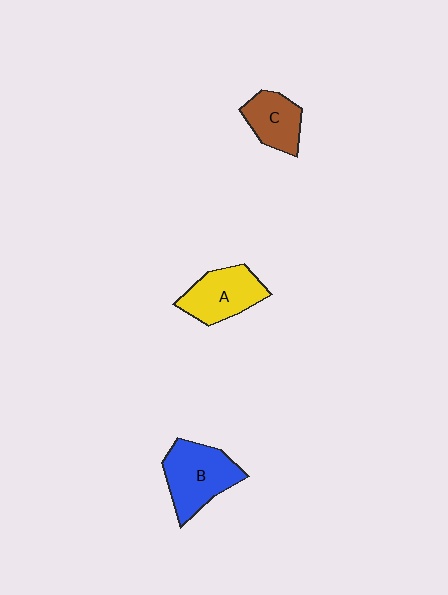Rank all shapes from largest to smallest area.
From largest to smallest: B (blue), A (yellow), C (brown).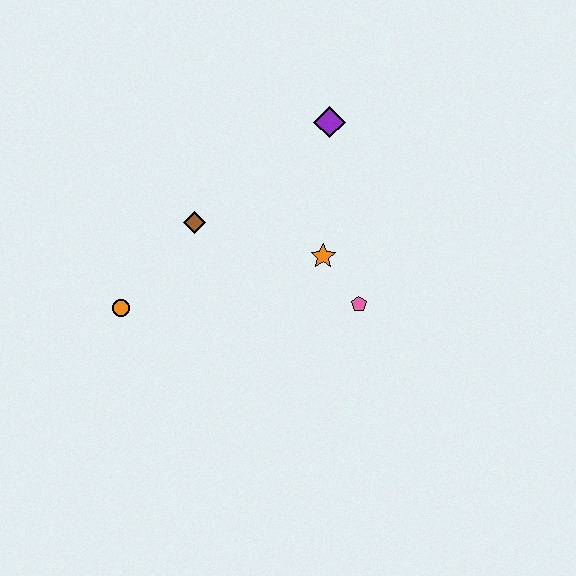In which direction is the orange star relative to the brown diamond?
The orange star is to the right of the brown diamond.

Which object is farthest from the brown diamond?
The pink pentagon is farthest from the brown diamond.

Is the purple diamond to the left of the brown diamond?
No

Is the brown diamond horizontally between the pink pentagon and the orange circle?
Yes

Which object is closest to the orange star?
The pink pentagon is closest to the orange star.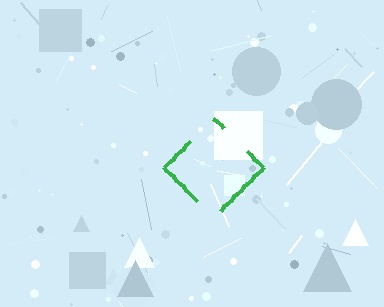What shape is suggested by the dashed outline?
The dashed outline suggests a diamond.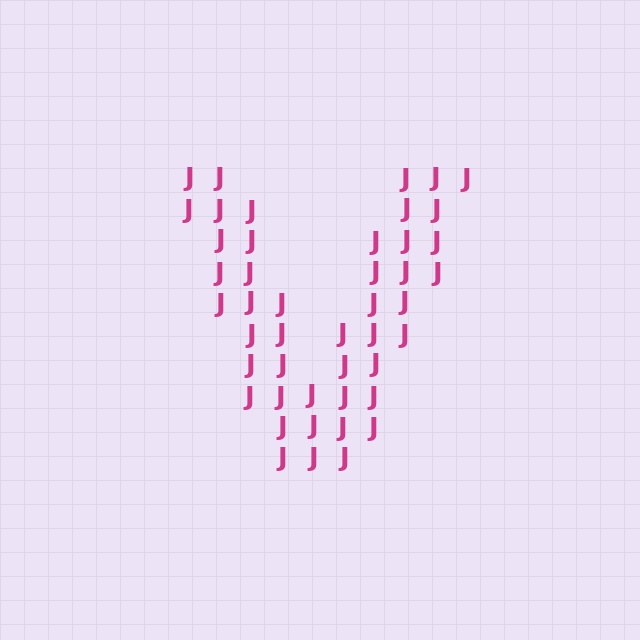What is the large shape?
The large shape is the letter V.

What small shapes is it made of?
It is made of small letter J's.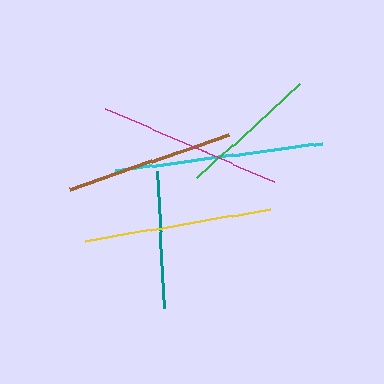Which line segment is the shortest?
The teal line is the shortest at approximately 137 pixels.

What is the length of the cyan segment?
The cyan segment is approximately 208 pixels long.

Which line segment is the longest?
The cyan line is the longest at approximately 208 pixels.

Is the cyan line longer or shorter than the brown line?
The cyan line is longer than the brown line.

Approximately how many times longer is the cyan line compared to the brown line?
The cyan line is approximately 1.2 times the length of the brown line.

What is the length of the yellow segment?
The yellow segment is approximately 188 pixels long.